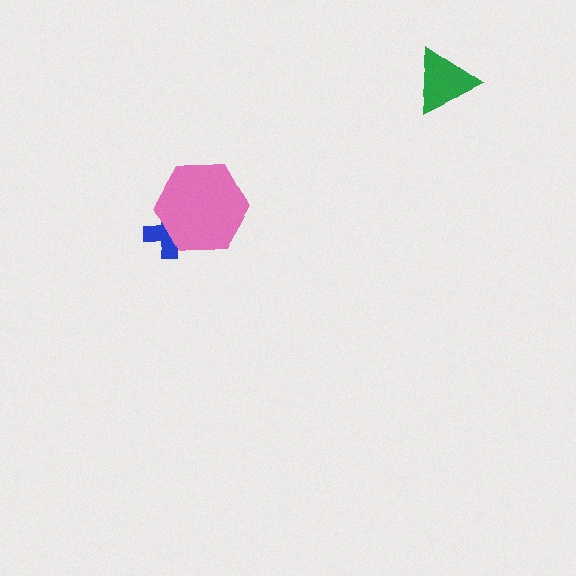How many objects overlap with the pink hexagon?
1 object overlaps with the pink hexagon.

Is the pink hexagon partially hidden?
No, no other shape covers it.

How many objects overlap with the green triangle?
0 objects overlap with the green triangle.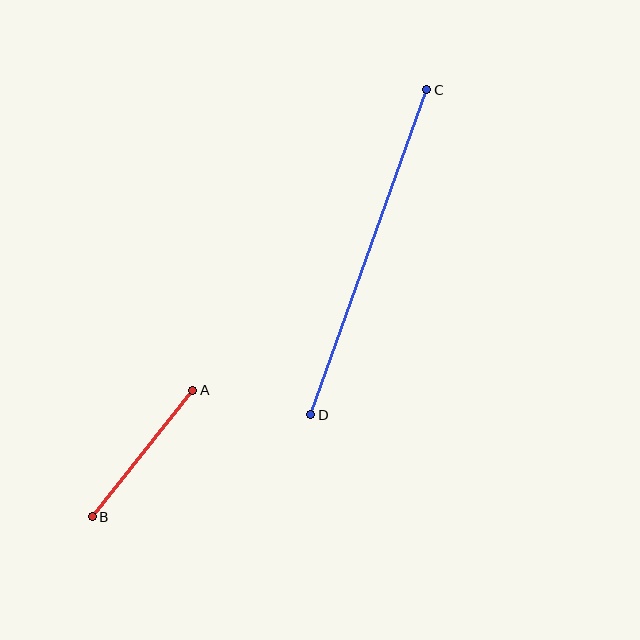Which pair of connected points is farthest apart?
Points C and D are farthest apart.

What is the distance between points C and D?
The distance is approximately 345 pixels.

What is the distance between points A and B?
The distance is approximately 162 pixels.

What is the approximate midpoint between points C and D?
The midpoint is at approximately (369, 252) pixels.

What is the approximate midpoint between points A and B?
The midpoint is at approximately (142, 453) pixels.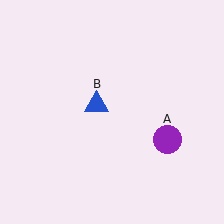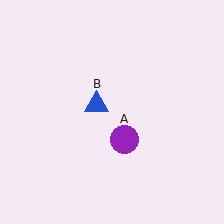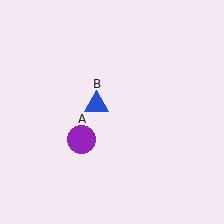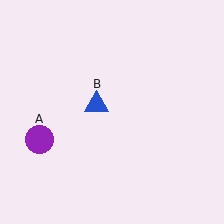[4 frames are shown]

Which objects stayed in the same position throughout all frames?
Blue triangle (object B) remained stationary.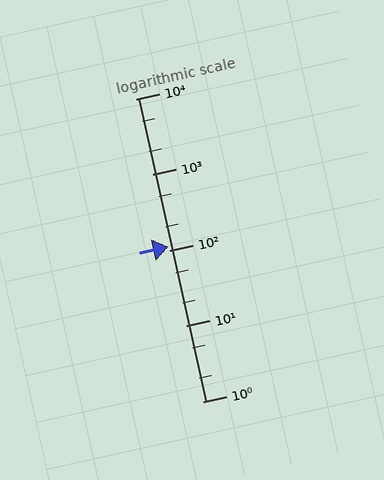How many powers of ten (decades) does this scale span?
The scale spans 4 decades, from 1 to 10000.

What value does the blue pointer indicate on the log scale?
The pointer indicates approximately 110.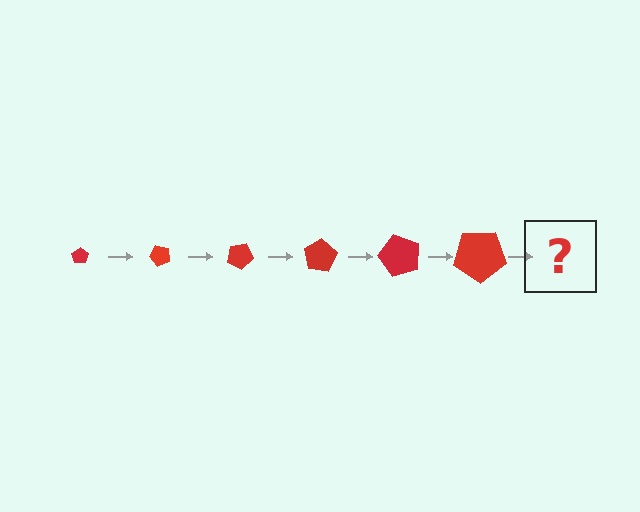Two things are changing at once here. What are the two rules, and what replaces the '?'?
The two rules are that the pentagon grows larger each step and it rotates 50 degrees each step. The '?' should be a pentagon, larger than the previous one and rotated 300 degrees from the start.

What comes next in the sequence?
The next element should be a pentagon, larger than the previous one and rotated 300 degrees from the start.